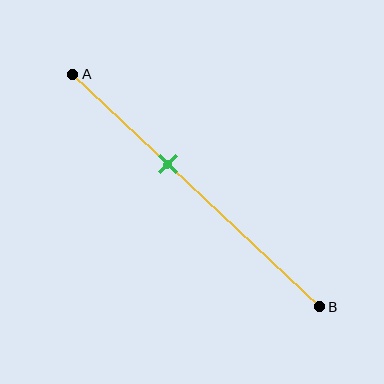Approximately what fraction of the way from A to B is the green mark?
The green mark is approximately 40% of the way from A to B.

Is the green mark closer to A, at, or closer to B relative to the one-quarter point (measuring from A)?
The green mark is closer to point B than the one-quarter point of segment AB.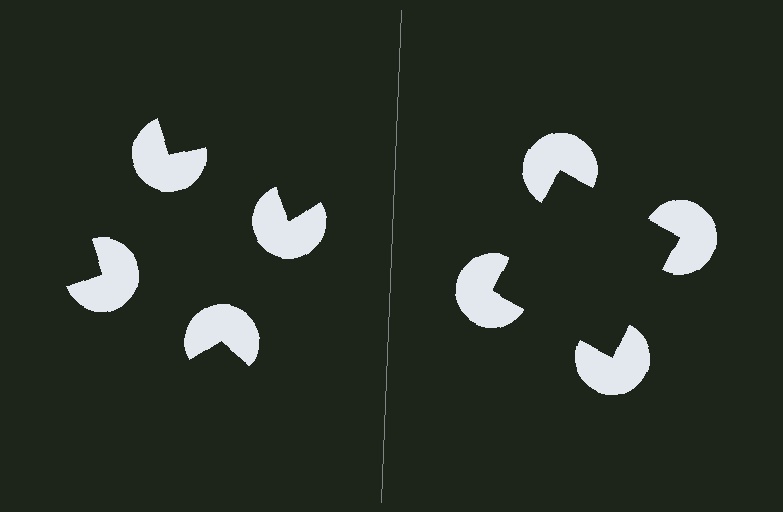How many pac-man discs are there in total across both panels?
8 — 4 on each side.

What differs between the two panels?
The pac-man discs are positioned identically on both sides; only the wedge orientations differ. On the right they align to a square; on the left they are misaligned.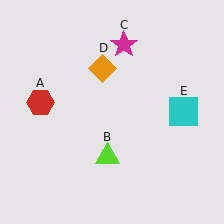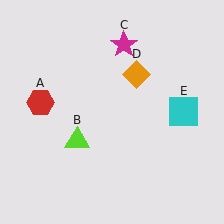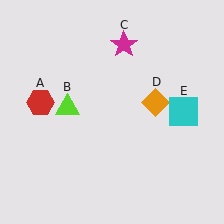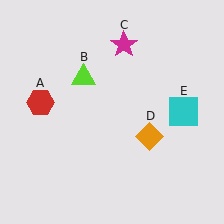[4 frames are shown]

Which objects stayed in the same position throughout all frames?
Red hexagon (object A) and magenta star (object C) and cyan square (object E) remained stationary.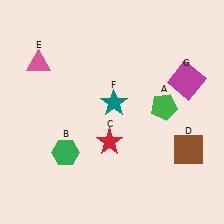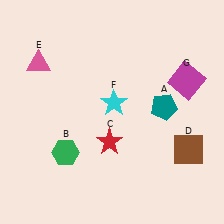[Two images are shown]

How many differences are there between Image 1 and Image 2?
There are 2 differences between the two images.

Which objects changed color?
A changed from green to teal. F changed from teal to cyan.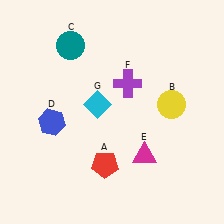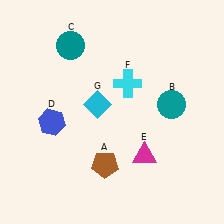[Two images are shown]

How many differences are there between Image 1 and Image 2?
There are 3 differences between the two images.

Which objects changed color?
A changed from red to brown. B changed from yellow to teal. F changed from purple to cyan.